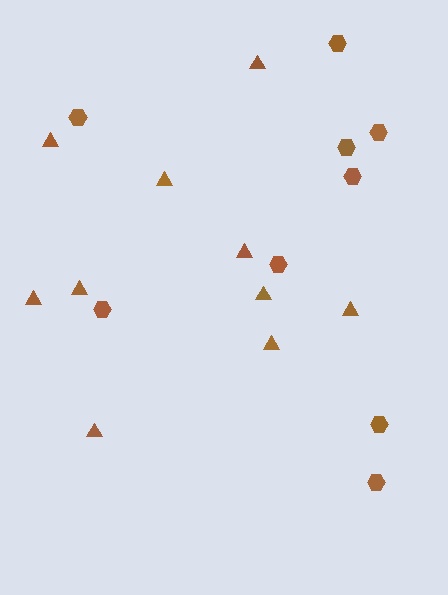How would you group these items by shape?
There are 2 groups: one group of triangles (10) and one group of hexagons (9).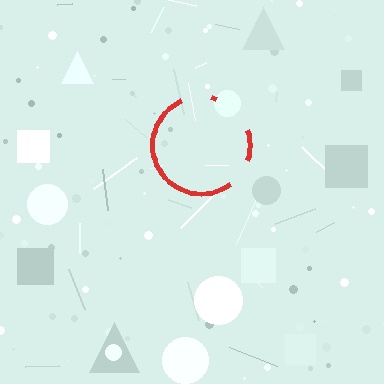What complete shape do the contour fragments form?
The contour fragments form a circle.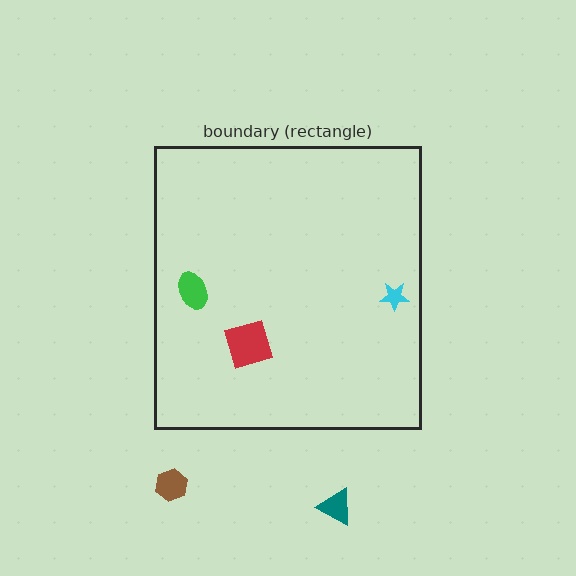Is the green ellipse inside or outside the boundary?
Inside.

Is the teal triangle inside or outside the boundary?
Outside.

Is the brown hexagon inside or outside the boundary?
Outside.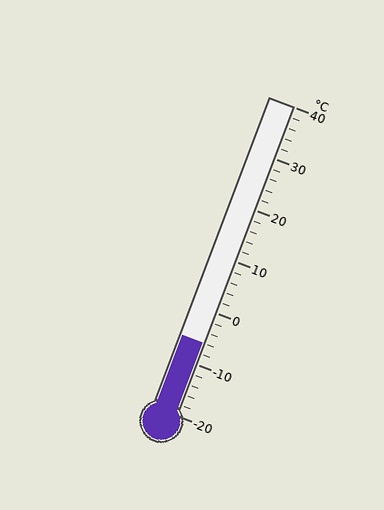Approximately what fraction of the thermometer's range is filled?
The thermometer is filled to approximately 25% of its range.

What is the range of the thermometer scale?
The thermometer scale ranges from -20°C to 40°C.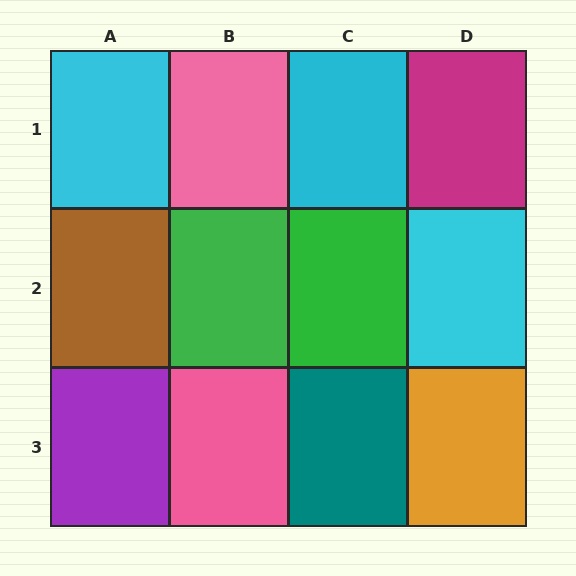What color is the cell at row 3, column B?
Pink.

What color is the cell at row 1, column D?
Magenta.